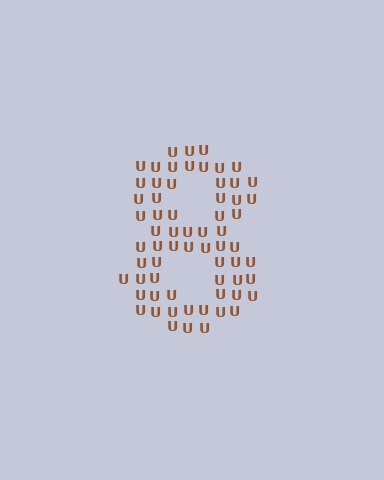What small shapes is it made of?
It is made of small letter U's.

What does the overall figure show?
The overall figure shows the digit 8.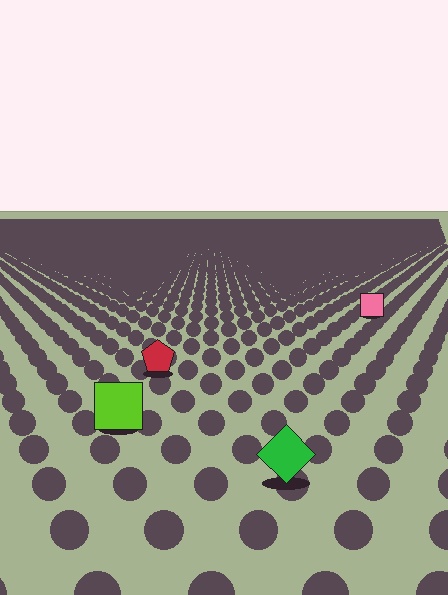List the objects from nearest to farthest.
From nearest to farthest: the green diamond, the lime square, the red pentagon, the pink square.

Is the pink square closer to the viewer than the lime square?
No. The lime square is closer — you can tell from the texture gradient: the ground texture is coarser near it.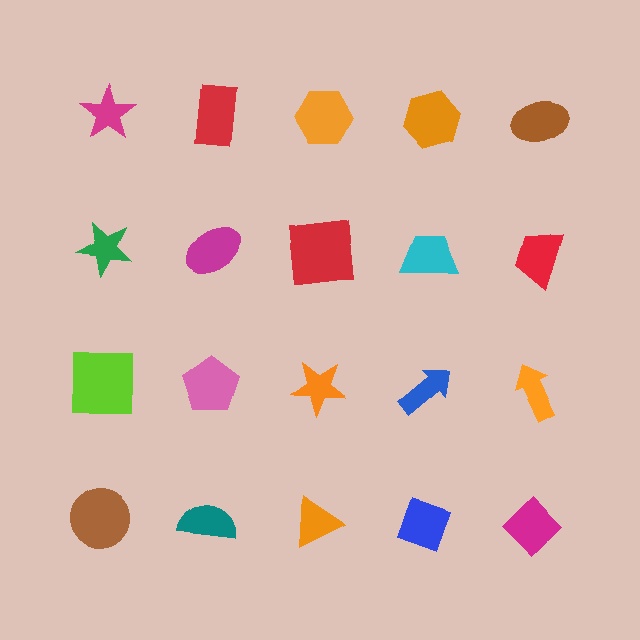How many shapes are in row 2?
5 shapes.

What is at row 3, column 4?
A blue arrow.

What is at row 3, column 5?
An orange arrow.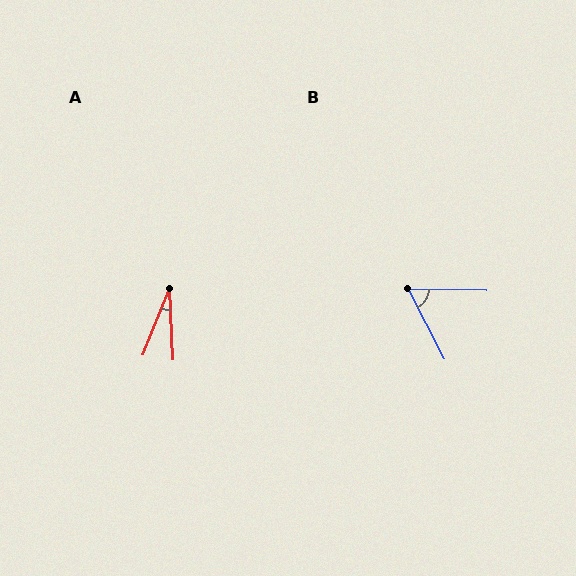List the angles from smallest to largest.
A (24°), B (62°).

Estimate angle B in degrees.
Approximately 62 degrees.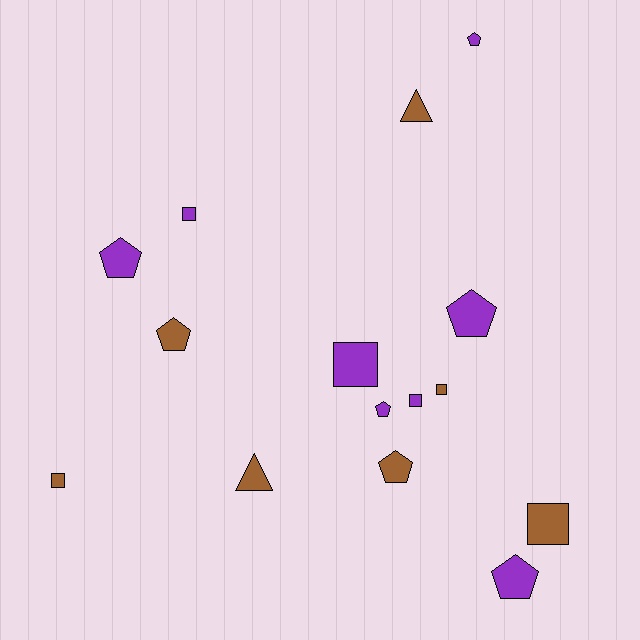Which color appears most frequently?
Purple, with 8 objects.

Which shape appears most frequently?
Pentagon, with 7 objects.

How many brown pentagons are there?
There are 2 brown pentagons.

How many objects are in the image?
There are 15 objects.